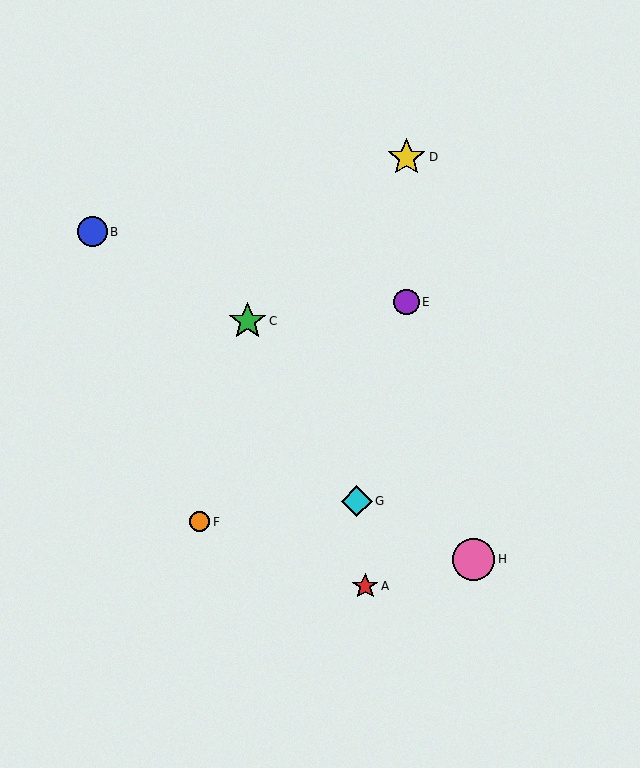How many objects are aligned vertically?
2 objects (D, E) are aligned vertically.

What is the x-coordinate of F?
Object F is at x≈200.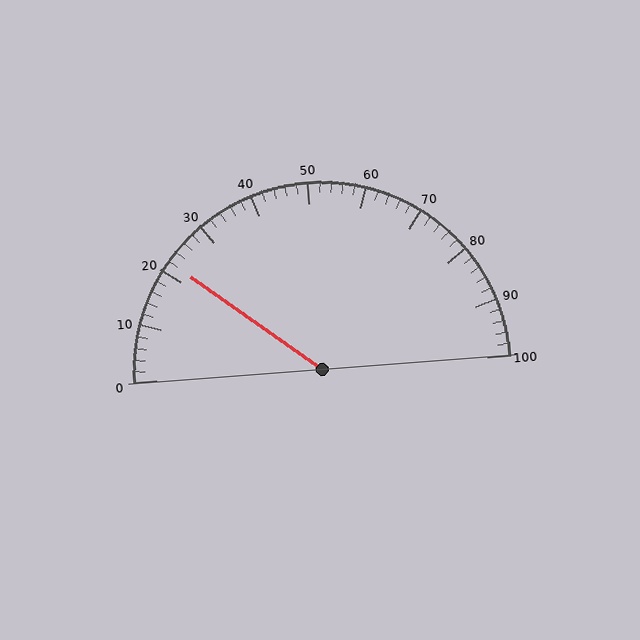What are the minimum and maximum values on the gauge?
The gauge ranges from 0 to 100.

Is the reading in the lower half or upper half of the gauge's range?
The reading is in the lower half of the range (0 to 100).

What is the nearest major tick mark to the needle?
The nearest major tick mark is 20.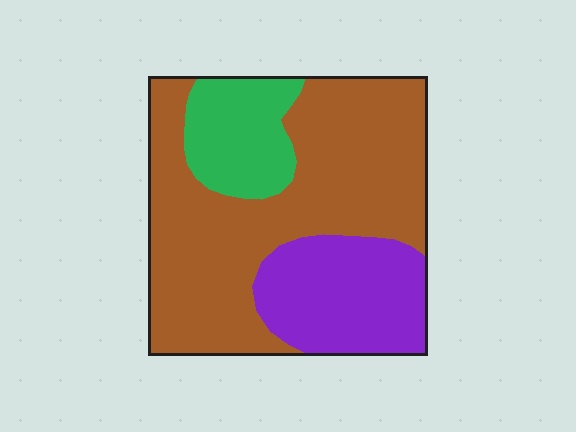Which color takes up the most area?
Brown, at roughly 60%.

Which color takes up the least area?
Green, at roughly 15%.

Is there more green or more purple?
Purple.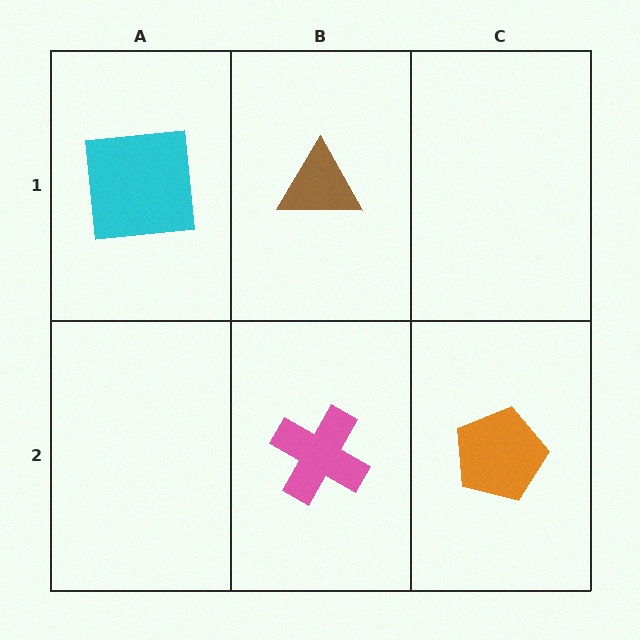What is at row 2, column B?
A pink cross.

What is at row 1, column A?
A cyan square.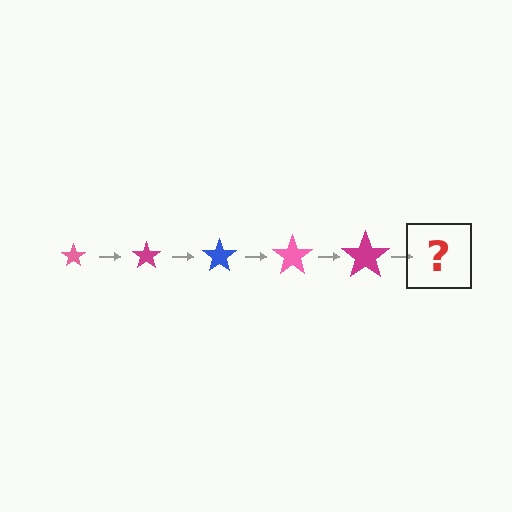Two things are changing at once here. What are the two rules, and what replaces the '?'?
The two rules are that the star grows larger each step and the color cycles through pink, magenta, and blue. The '?' should be a blue star, larger than the previous one.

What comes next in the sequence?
The next element should be a blue star, larger than the previous one.